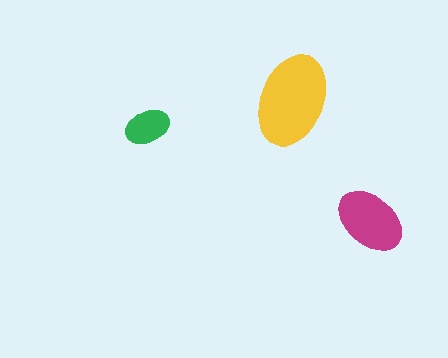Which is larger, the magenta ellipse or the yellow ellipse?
The yellow one.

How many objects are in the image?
There are 3 objects in the image.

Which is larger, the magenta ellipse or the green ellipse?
The magenta one.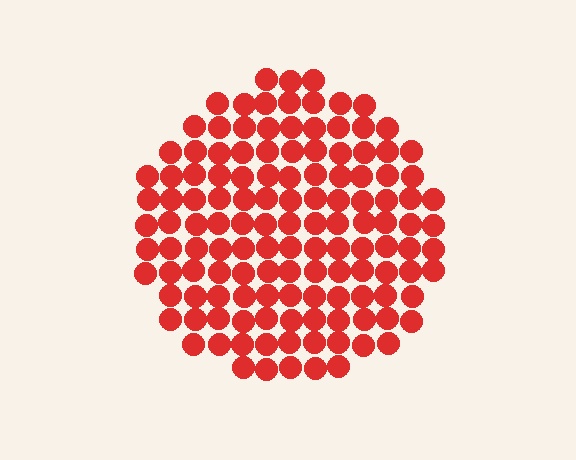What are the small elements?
The small elements are circles.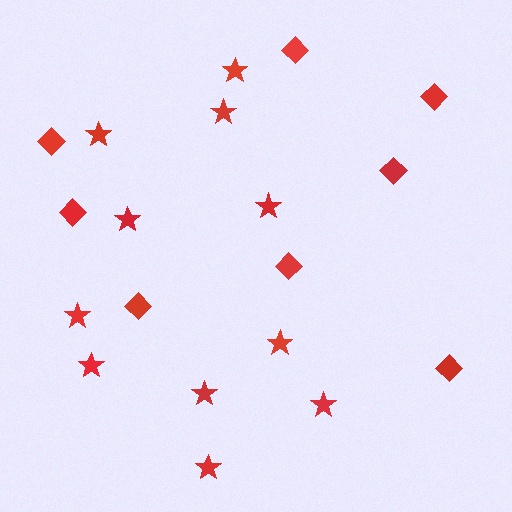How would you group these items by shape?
There are 2 groups: one group of diamonds (8) and one group of stars (11).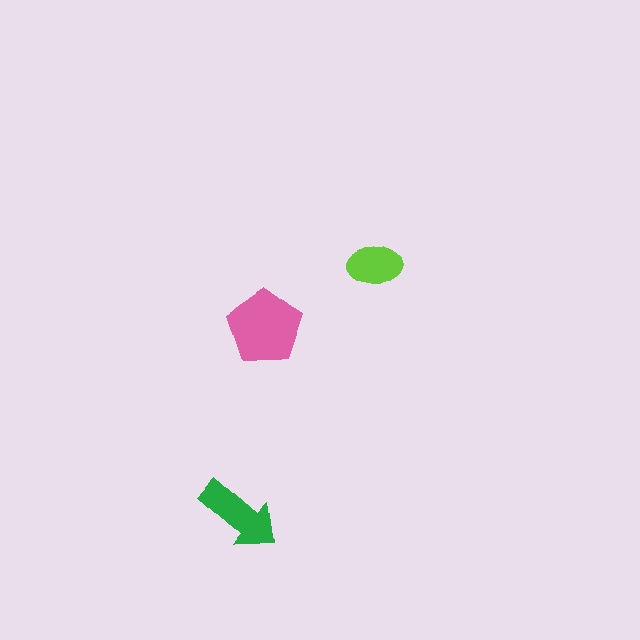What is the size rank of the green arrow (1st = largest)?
2nd.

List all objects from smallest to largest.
The lime ellipse, the green arrow, the pink pentagon.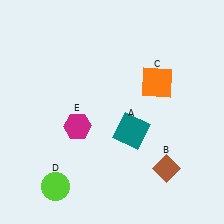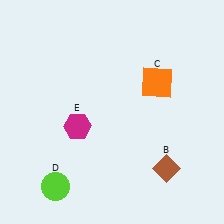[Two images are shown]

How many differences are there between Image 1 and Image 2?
There is 1 difference between the two images.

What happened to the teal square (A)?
The teal square (A) was removed in Image 2. It was in the bottom-right area of Image 1.